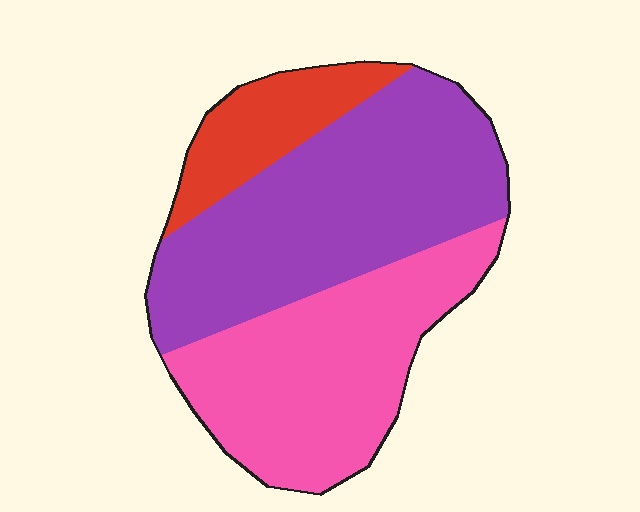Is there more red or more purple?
Purple.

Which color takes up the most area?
Purple, at roughly 45%.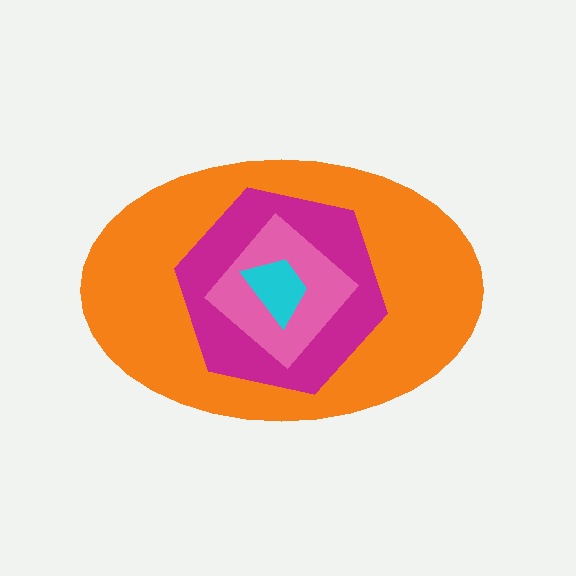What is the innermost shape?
The cyan trapezoid.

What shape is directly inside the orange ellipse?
The magenta hexagon.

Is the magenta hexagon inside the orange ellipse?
Yes.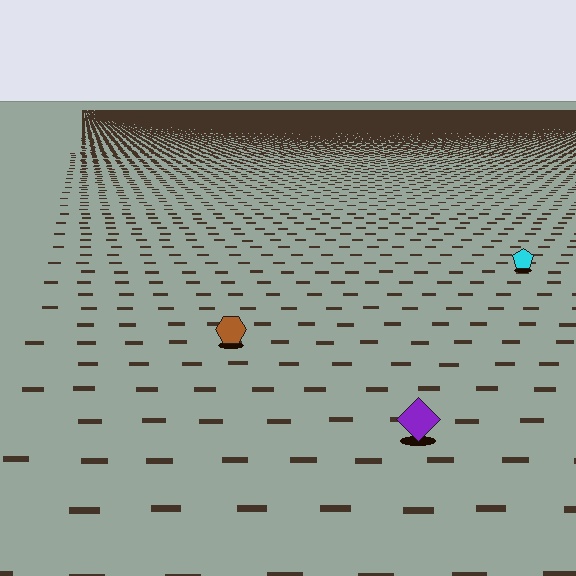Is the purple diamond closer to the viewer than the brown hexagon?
Yes. The purple diamond is closer — you can tell from the texture gradient: the ground texture is coarser near it.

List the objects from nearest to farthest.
From nearest to farthest: the purple diamond, the brown hexagon, the cyan pentagon.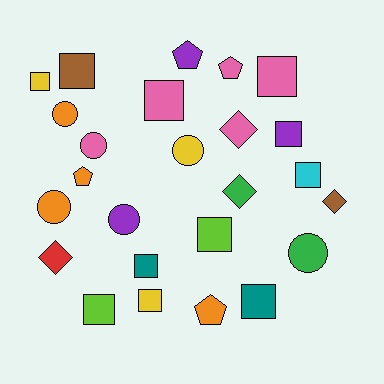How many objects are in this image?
There are 25 objects.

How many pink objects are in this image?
There are 5 pink objects.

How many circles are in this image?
There are 6 circles.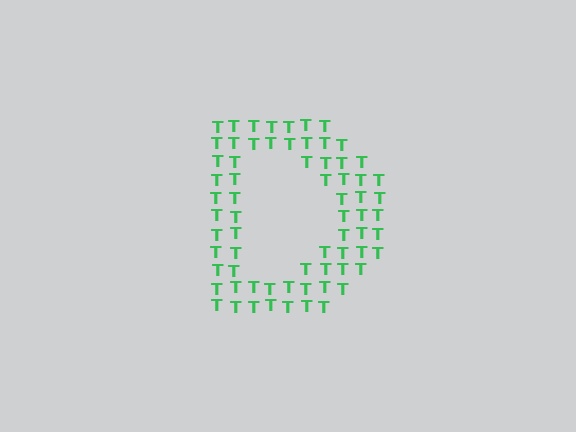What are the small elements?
The small elements are letter T's.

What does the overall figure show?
The overall figure shows the letter D.